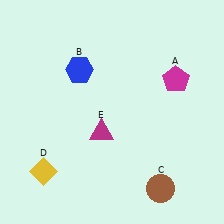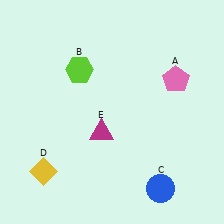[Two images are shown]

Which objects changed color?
A changed from magenta to pink. B changed from blue to lime. C changed from brown to blue.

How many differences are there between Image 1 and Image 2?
There are 3 differences between the two images.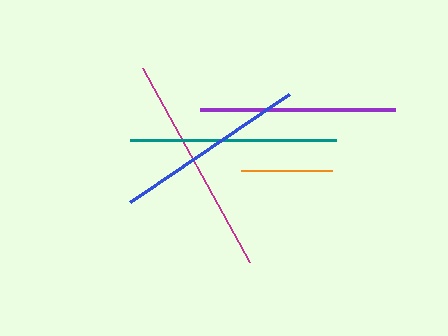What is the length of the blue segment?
The blue segment is approximately 192 pixels long.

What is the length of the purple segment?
The purple segment is approximately 194 pixels long.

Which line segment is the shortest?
The orange line is the shortest at approximately 91 pixels.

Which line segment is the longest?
The magenta line is the longest at approximately 220 pixels.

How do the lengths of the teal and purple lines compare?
The teal and purple lines are approximately the same length.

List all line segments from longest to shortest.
From longest to shortest: magenta, teal, purple, blue, orange.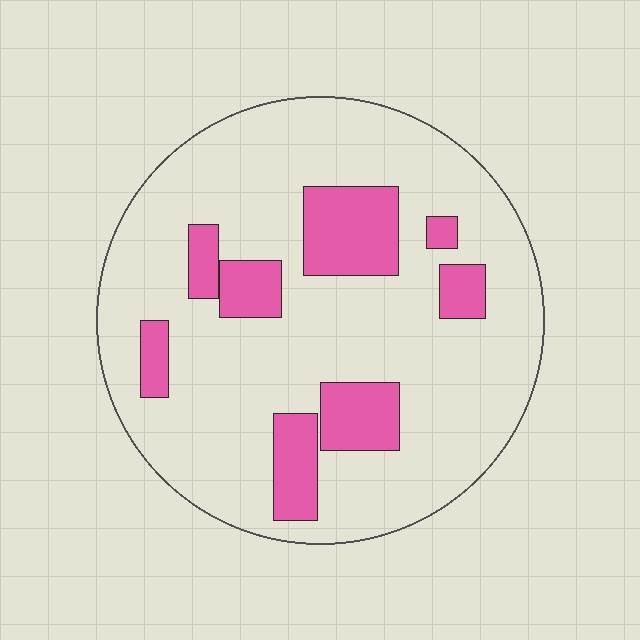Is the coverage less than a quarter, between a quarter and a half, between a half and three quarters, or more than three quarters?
Less than a quarter.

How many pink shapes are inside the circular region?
8.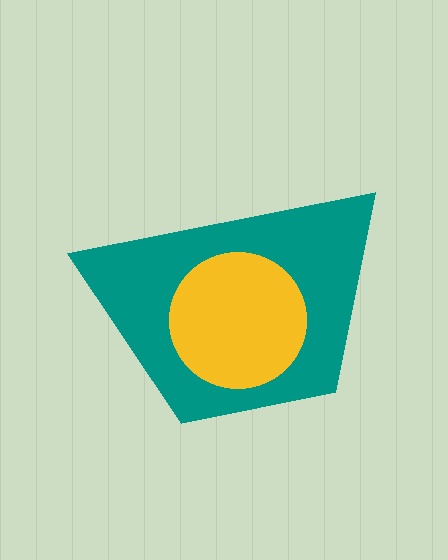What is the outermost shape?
The teal trapezoid.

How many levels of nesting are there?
2.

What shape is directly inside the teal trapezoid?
The yellow circle.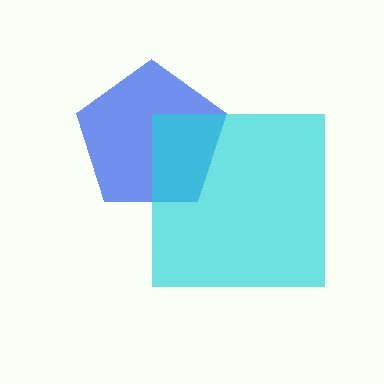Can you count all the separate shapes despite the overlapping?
Yes, there are 2 separate shapes.